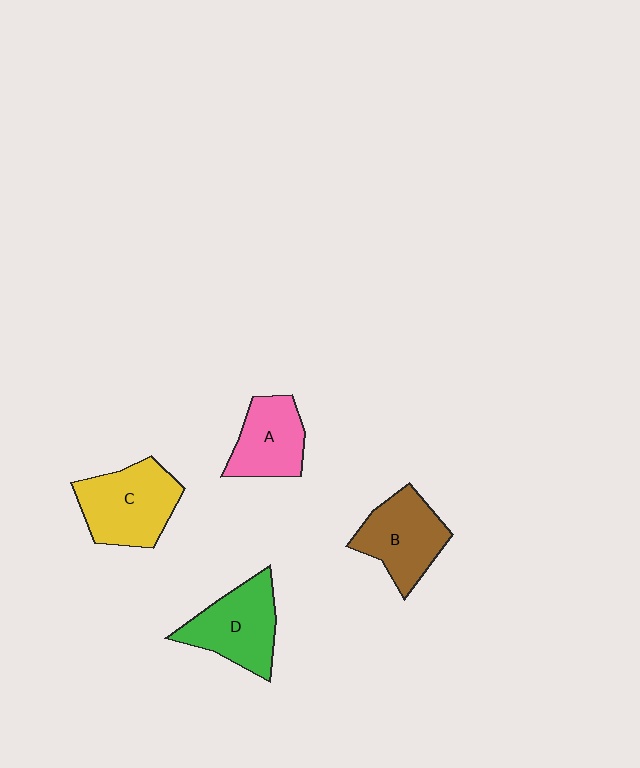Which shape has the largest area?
Shape C (yellow).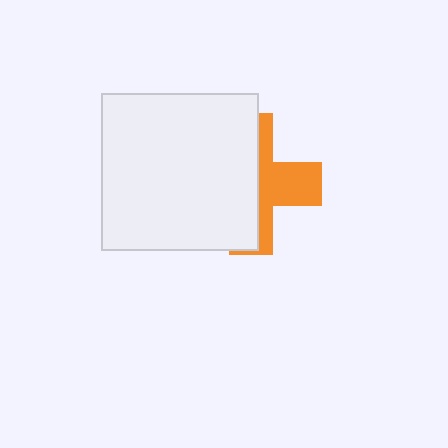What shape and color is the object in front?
The object in front is a white square.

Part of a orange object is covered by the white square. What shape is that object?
It is a cross.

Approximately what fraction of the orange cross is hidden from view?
Roughly 60% of the orange cross is hidden behind the white square.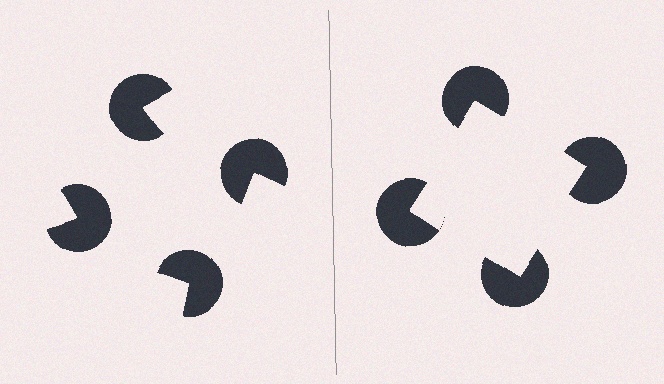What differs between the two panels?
The pac-man discs are positioned identically on both sides; only the wedge orientations differ. On the right they align to a square; on the left they are misaligned.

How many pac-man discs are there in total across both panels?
8 — 4 on each side.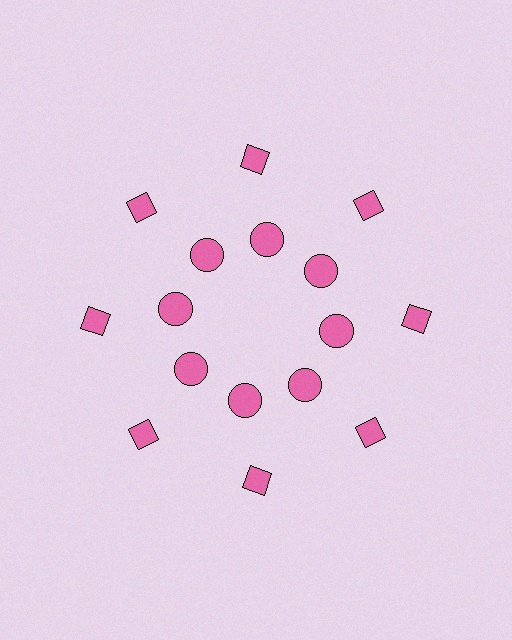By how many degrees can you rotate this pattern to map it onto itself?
The pattern maps onto itself every 45 degrees of rotation.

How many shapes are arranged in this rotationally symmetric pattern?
There are 16 shapes, arranged in 8 groups of 2.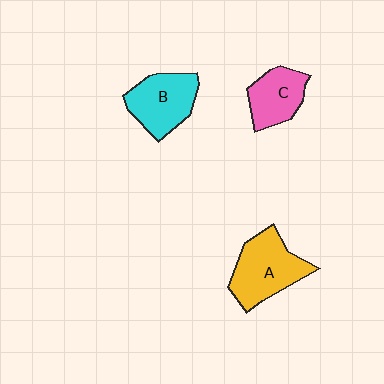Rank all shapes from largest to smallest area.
From largest to smallest: A (yellow), B (cyan), C (pink).